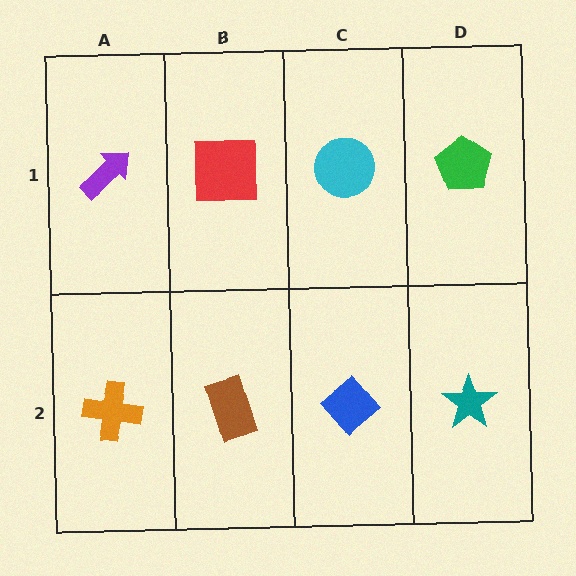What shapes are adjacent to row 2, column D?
A green pentagon (row 1, column D), a blue diamond (row 2, column C).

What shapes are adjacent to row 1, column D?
A teal star (row 2, column D), a cyan circle (row 1, column C).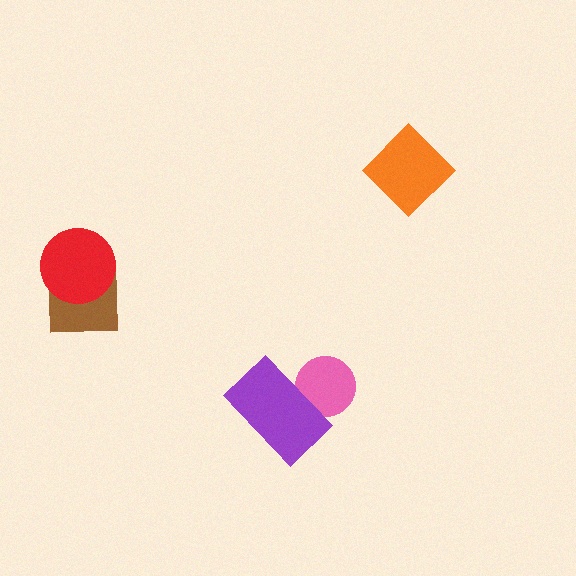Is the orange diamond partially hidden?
No, no other shape covers it.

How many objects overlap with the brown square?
1 object overlaps with the brown square.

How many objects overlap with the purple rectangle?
1 object overlaps with the purple rectangle.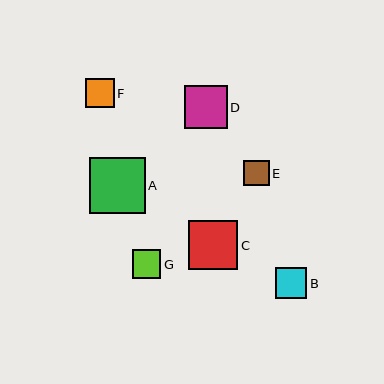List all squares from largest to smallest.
From largest to smallest: A, C, D, B, F, G, E.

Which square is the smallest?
Square E is the smallest with a size of approximately 25 pixels.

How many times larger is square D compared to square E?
Square D is approximately 1.7 times the size of square E.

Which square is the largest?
Square A is the largest with a size of approximately 56 pixels.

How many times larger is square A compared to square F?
Square A is approximately 1.9 times the size of square F.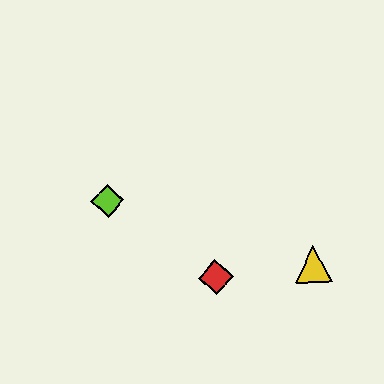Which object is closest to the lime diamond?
The red diamond is closest to the lime diamond.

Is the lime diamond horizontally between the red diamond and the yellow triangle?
No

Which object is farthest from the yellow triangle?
The lime diamond is farthest from the yellow triangle.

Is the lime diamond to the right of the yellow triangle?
No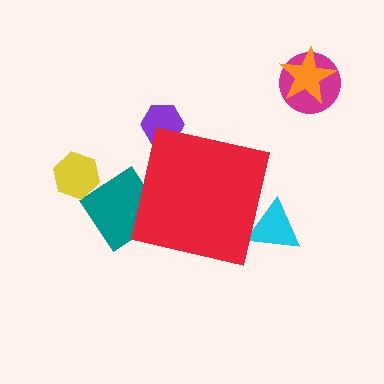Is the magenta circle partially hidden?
No, the magenta circle is fully visible.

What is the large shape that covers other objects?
A red square.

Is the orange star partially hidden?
No, the orange star is fully visible.